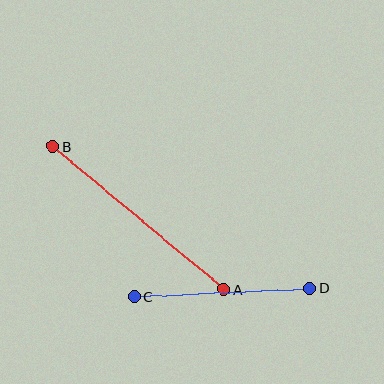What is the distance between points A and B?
The distance is approximately 223 pixels.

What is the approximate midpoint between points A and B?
The midpoint is at approximately (138, 218) pixels.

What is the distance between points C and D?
The distance is approximately 176 pixels.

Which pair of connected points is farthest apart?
Points A and B are farthest apart.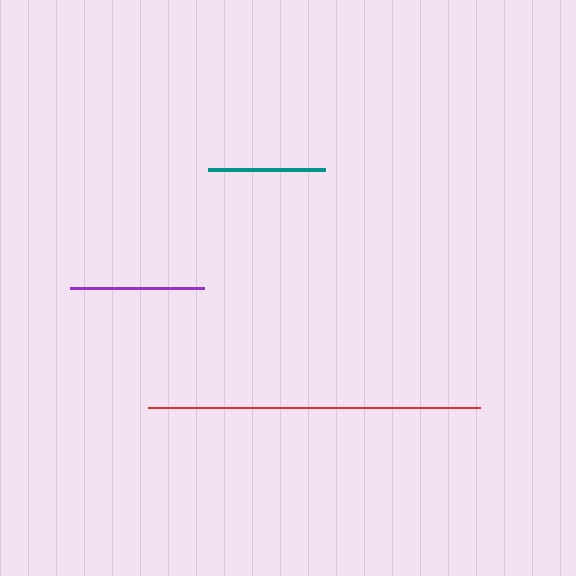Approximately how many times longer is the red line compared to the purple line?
The red line is approximately 2.5 times the length of the purple line.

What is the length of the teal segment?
The teal segment is approximately 117 pixels long.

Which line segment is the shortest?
The teal line is the shortest at approximately 117 pixels.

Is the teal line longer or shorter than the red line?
The red line is longer than the teal line.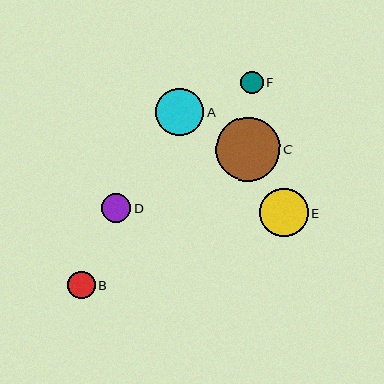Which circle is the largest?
Circle C is the largest with a size of approximately 64 pixels.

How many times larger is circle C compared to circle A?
Circle C is approximately 1.3 times the size of circle A.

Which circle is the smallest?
Circle F is the smallest with a size of approximately 22 pixels.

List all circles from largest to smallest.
From largest to smallest: C, E, A, D, B, F.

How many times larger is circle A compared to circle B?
Circle A is approximately 1.7 times the size of circle B.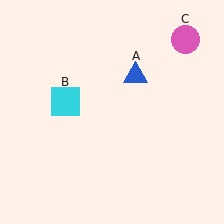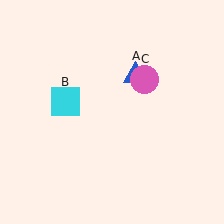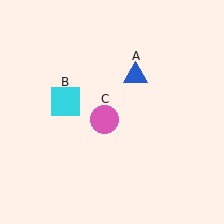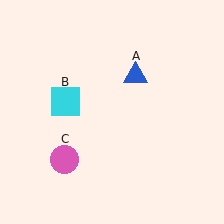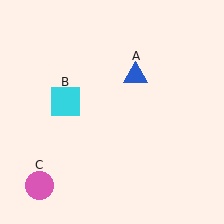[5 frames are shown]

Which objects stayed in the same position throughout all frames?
Blue triangle (object A) and cyan square (object B) remained stationary.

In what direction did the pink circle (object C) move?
The pink circle (object C) moved down and to the left.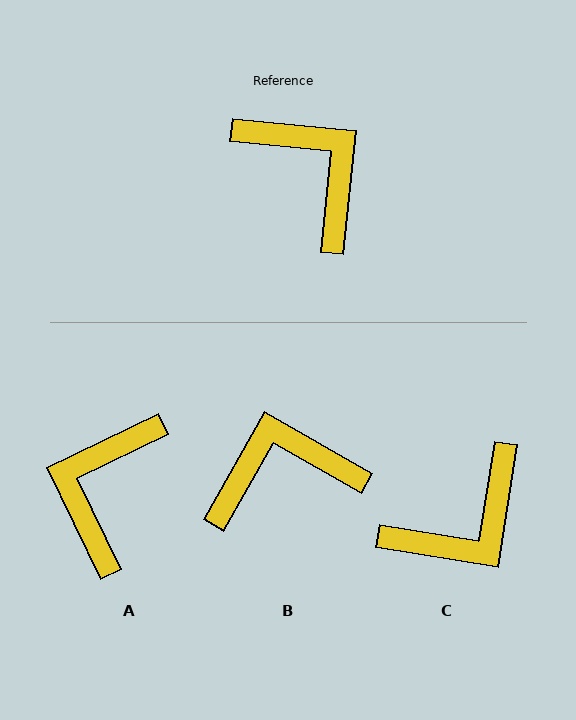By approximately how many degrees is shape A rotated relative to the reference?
Approximately 122 degrees counter-clockwise.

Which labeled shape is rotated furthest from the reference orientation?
A, about 122 degrees away.